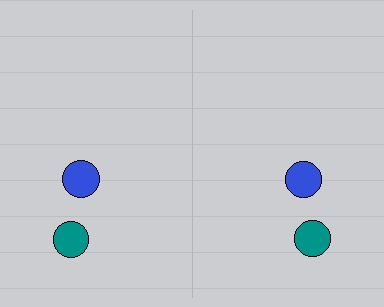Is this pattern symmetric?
Yes, this pattern has bilateral (reflection) symmetry.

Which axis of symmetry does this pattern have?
The pattern has a vertical axis of symmetry running through the center of the image.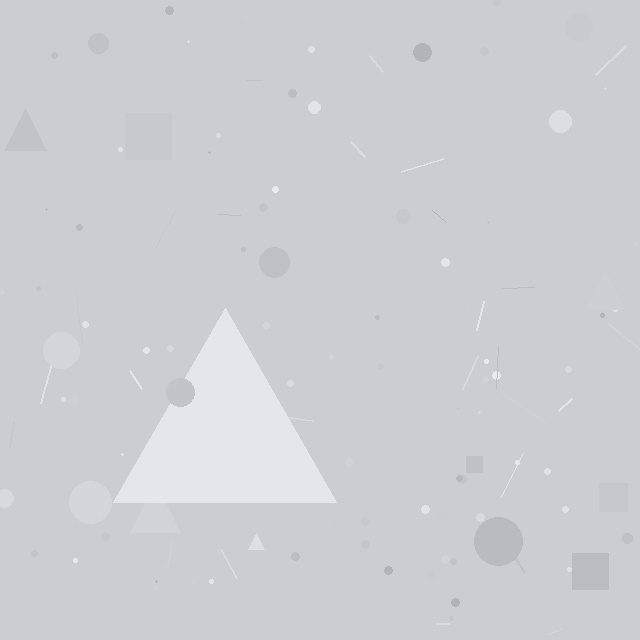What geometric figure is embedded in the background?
A triangle is embedded in the background.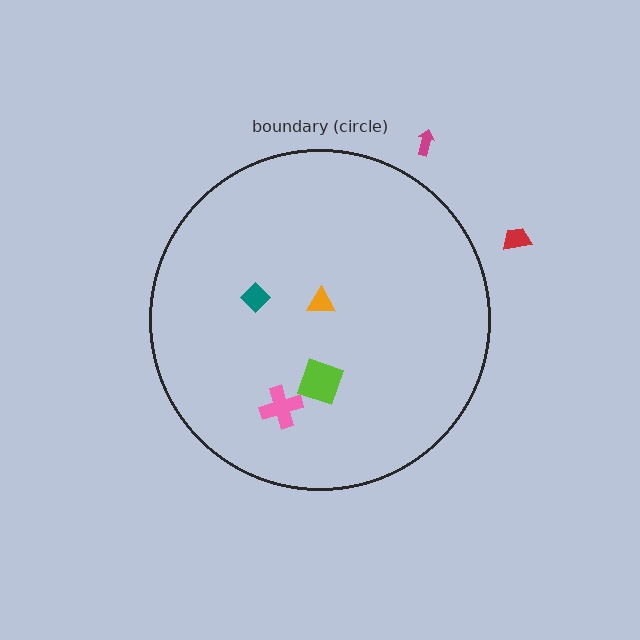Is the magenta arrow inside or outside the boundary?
Outside.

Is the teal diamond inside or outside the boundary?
Inside.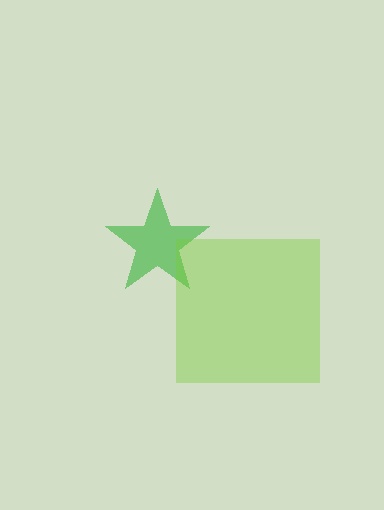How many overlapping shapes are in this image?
There are 2 overlapping shapes in the image.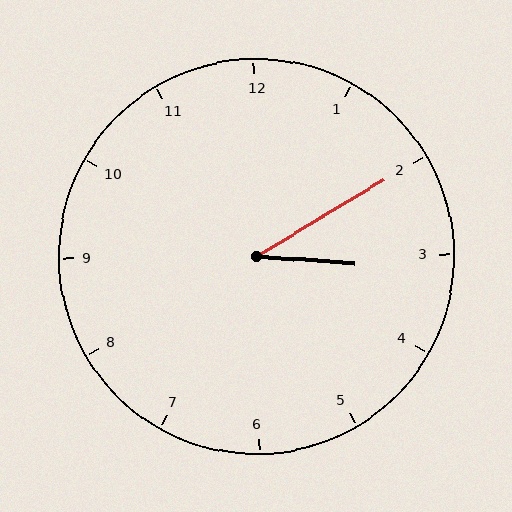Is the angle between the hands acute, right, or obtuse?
It is acute.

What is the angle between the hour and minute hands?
Approximately 35 degrees.